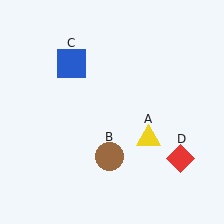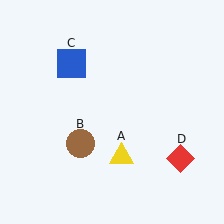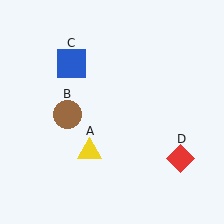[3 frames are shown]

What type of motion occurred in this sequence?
The yellow triangle (object A), brown circle (object B) rotated clockwise around the center of the scene.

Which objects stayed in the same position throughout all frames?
Blue square (object C) and red diamond (object D) remained stationary.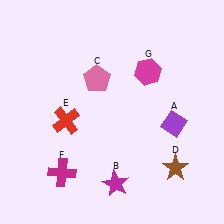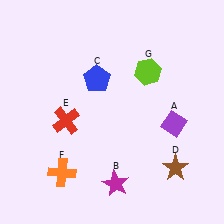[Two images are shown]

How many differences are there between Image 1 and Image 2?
There are 3 differences between the two images.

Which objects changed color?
C changed from pink to blue. F changed from magenta to orange. G changed from magenta to lime.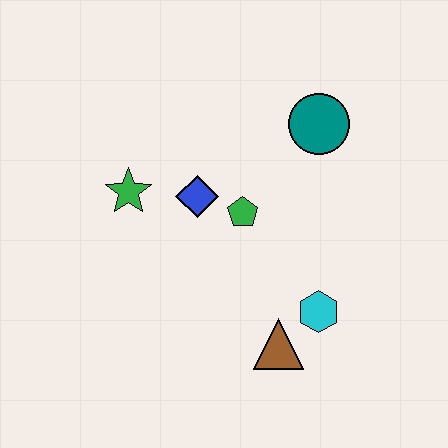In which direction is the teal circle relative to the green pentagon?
The teal circle is above the green pentagon.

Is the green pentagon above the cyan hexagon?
Yes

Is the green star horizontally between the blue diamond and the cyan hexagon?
No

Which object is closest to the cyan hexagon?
The brown triangle is closest to the cyan hexagon.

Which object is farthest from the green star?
The cyan hexagon is farthest from the green star.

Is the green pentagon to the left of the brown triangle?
Yes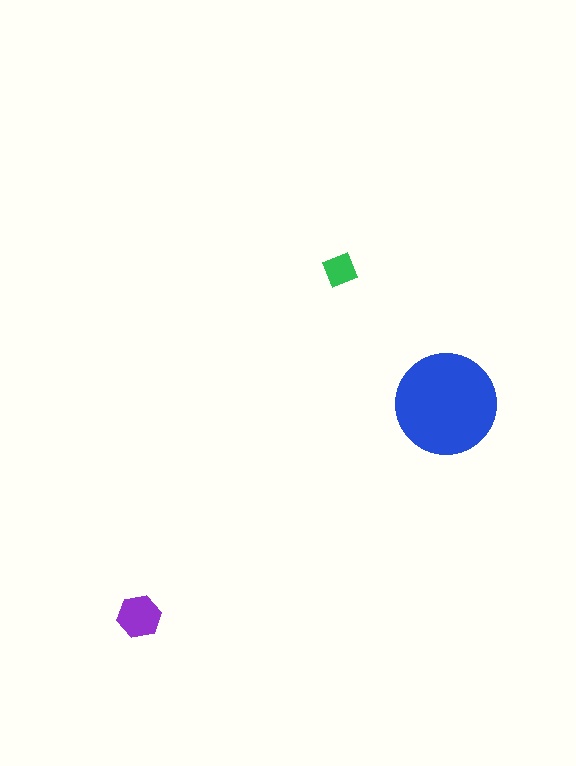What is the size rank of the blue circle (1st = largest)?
1st.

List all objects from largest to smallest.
The blue circle, the purple hexagon, the green diamond.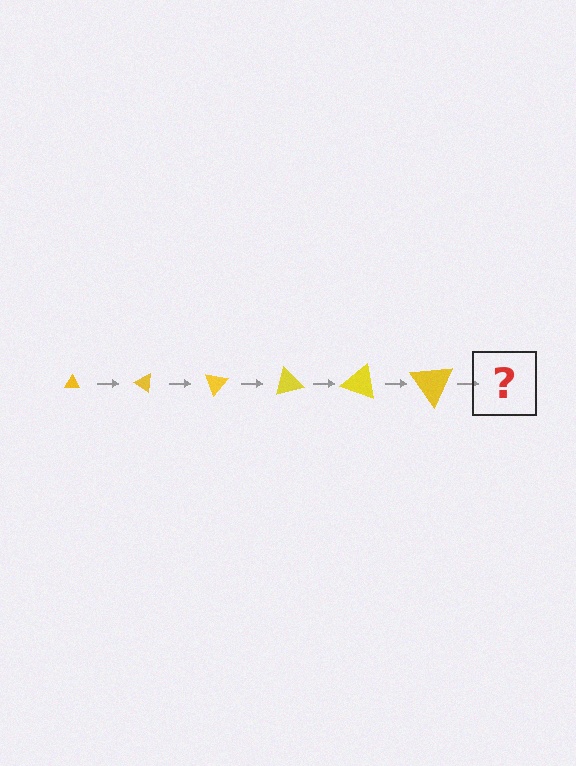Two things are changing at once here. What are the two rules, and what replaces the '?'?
The two rules are that the triangle grows larger each step and it rotates 35 degrees each step. The '?' should be a triangle, larger than the previous one and rotated 210 degrees from the start.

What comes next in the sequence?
The next element should be a triangle, larger than the previous one and rotated 210 degrees from the start.